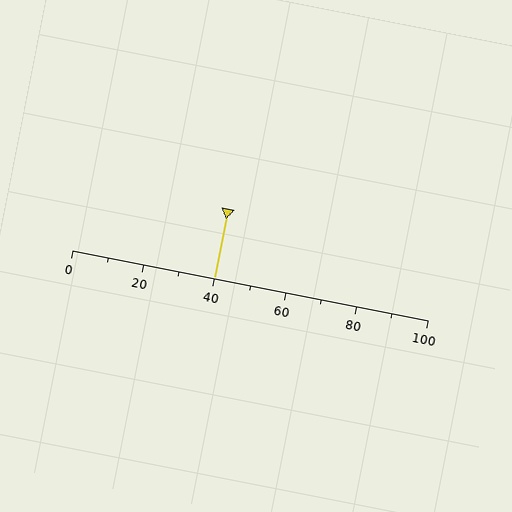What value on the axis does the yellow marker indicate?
The marker indicates approximately 40.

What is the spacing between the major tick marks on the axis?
The major ticks are spaced 20 apart.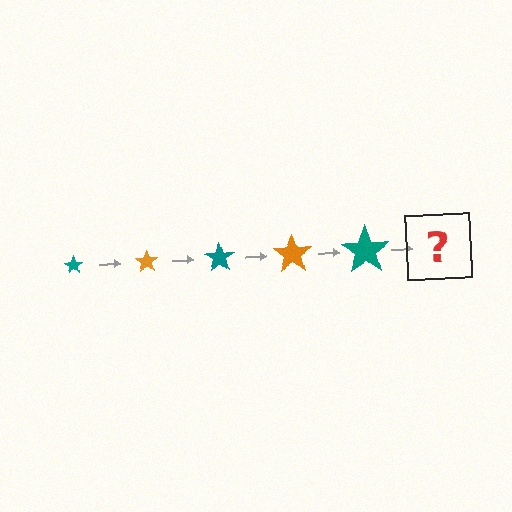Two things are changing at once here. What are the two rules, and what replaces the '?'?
The two rules are that the star grows larger each step and the color cycles through teal and orange. The '?' should be an orange star, larger than the previous one.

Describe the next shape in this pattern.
It should be an orange star, larger than the previous one.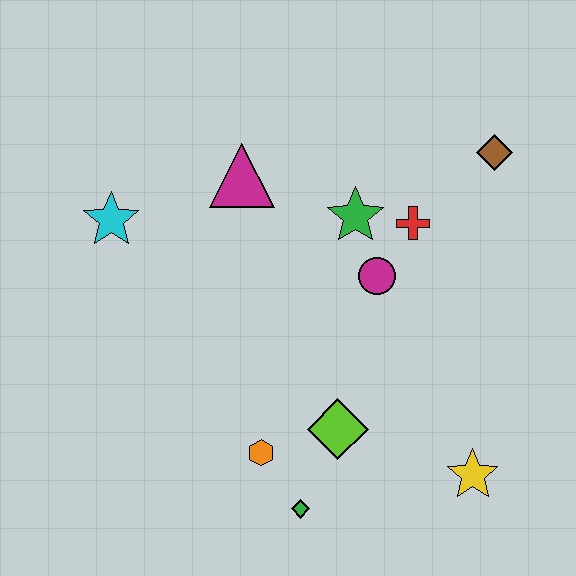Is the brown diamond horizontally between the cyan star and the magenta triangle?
No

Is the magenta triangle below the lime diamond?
No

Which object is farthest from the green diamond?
The brown diamond is farthest from the green diamond.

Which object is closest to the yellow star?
The lime diamond is closest to the yellow star.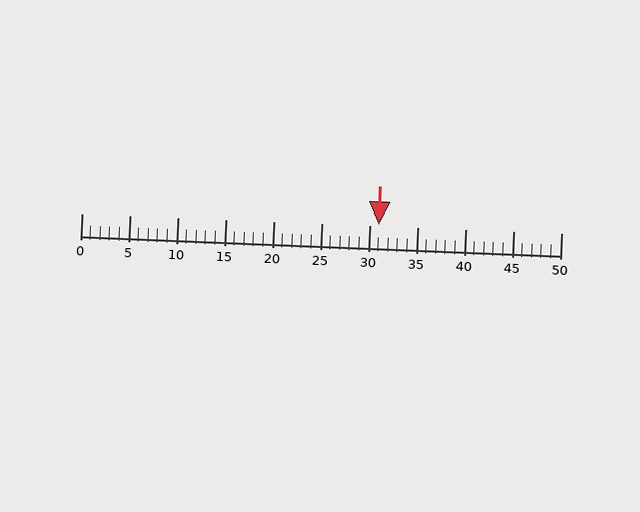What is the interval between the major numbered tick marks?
The major tick marks are spaced 5 units apart.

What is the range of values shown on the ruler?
The ruler shows values from 0 to 50.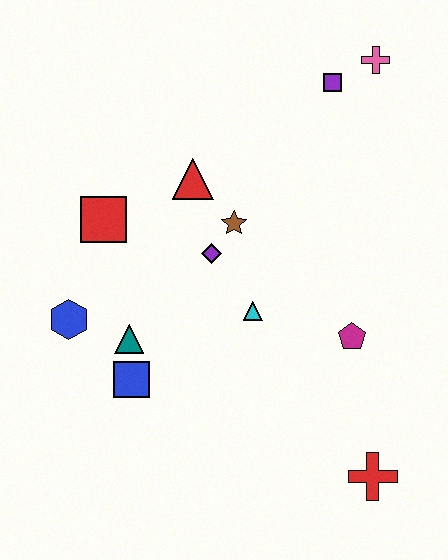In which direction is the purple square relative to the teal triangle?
The purple square is above the teal triangle.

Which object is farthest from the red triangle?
The red cross is farthest from the red triangle.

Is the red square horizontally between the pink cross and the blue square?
No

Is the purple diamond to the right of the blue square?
Yes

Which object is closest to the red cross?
The magenta pentagon is closest to the red cross.